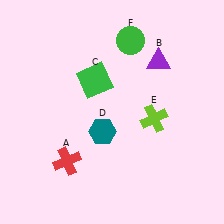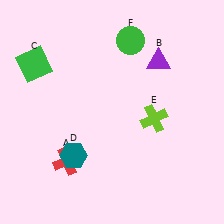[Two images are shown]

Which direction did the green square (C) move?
The green square (C) moved left.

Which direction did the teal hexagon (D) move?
The teal hexagon (D) moved left.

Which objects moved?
The objects that moved are: the green square (C), the teal hexagon (D).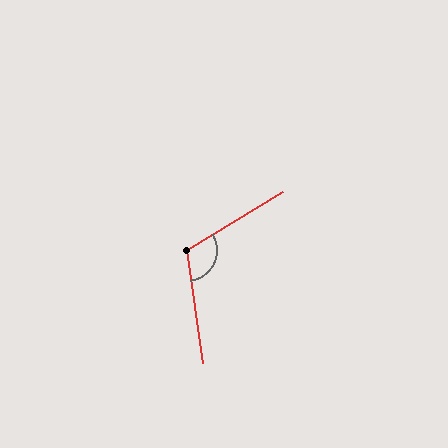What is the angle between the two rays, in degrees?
Approximately 113 degrees.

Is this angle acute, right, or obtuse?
It is obtuse.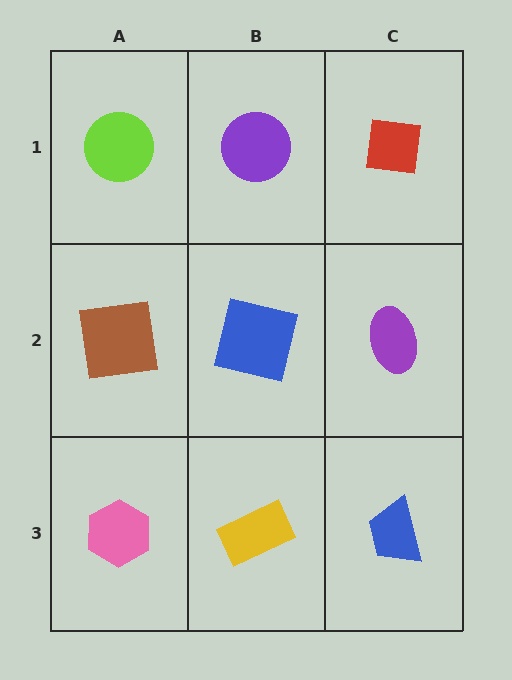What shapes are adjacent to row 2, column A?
A lime circle (row 1, column A), a pink hexagon (row 3, column A), a blue square (row 2, column B).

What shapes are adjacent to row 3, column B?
A blue square (row 2, column B), a pink hexagon (row 3, column A), a blue trapezoid (row 3, column C).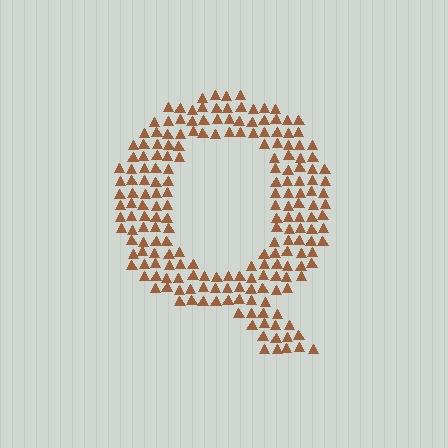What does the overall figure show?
The overall figure shows the letter Q.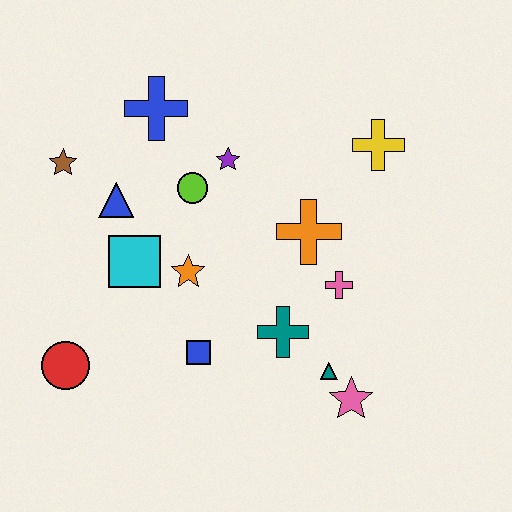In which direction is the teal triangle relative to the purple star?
The teal triangle is below the purple star.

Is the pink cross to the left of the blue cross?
No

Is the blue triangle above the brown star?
No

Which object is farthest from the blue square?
The yellow cross is farthest from the blue square.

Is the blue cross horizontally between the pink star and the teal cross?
No